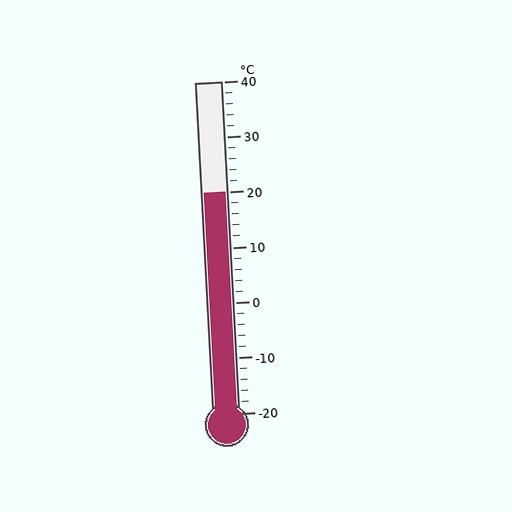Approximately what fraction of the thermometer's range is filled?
The thermometer is filled to approximately 65% of its range.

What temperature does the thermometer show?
The thermometer shows approximately 20°C.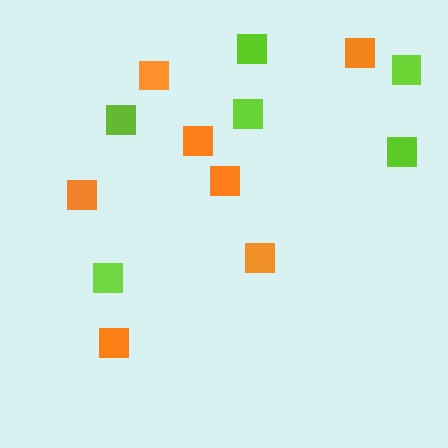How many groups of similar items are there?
There are 2 groups: one group of orange squares (7) and one group of lime squares (6).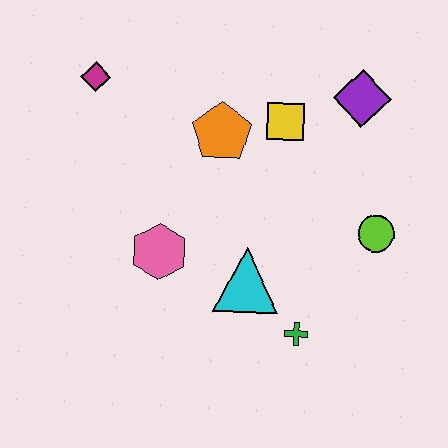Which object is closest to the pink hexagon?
The cyan triangle is closest to the pink hexagon.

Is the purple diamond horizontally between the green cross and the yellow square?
No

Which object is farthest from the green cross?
The magenta diamond is farthest from the green cross.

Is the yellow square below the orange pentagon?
No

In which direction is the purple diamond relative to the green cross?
The purple diamond is above the green cross.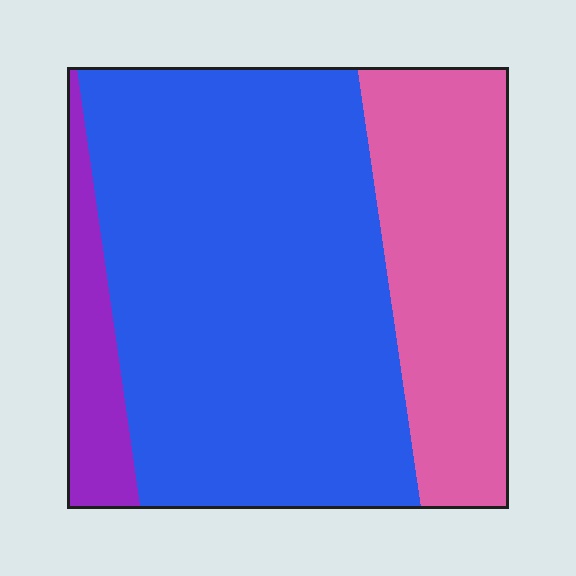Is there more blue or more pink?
Blue.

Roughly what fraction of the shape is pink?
Pink covers roughly 25% of the shape.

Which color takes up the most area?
Blue, at roughly 65%.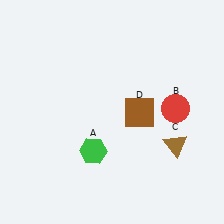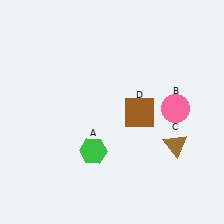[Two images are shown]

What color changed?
The circle (B) changed from red in Image 1 to pink in Image 2.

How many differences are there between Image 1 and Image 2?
There is 1 difference between the two images.